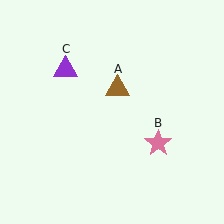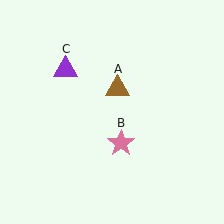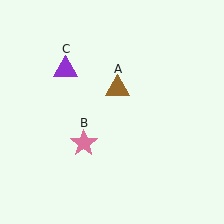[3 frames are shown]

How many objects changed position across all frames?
1 object changed position: pink star (object B).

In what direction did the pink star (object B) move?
The pink star (object B) moved left.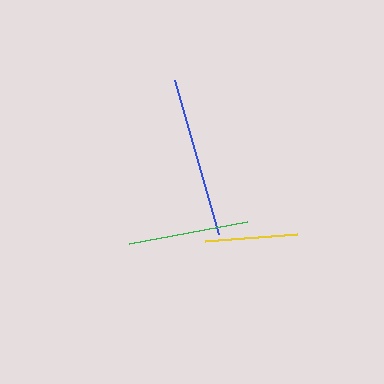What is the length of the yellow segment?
The yellow segment is approximately 93 pixels long.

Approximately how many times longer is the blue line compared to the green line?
The blue line is approximately 1.3 times the length of the green line.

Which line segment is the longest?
The blue line is the longest at approximately 160 pixels.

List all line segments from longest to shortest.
From longest to shortest: blue, green, yellow.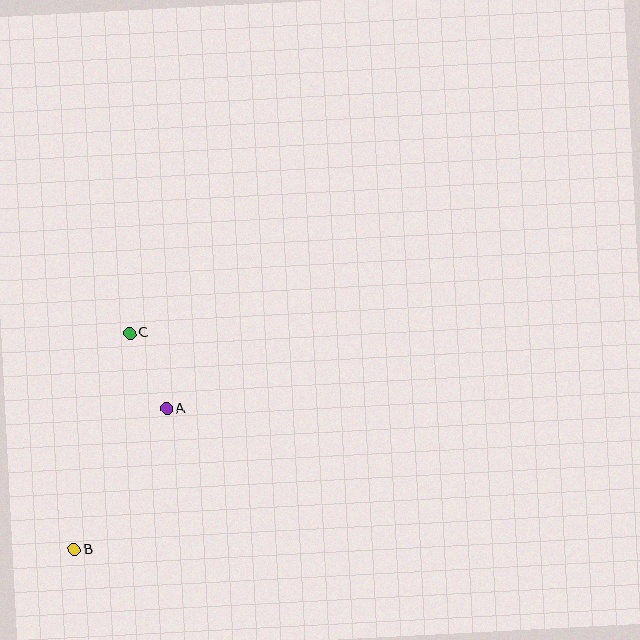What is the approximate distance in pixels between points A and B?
The distance between A and B is approximately 169 pixels.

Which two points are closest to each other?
Points A and C are closest to each other.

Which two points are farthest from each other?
Points B and C are farthest from each other.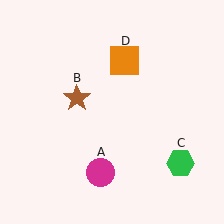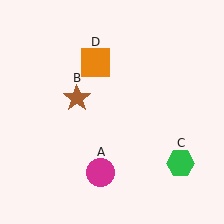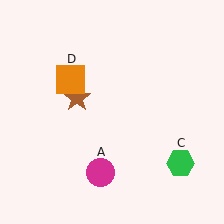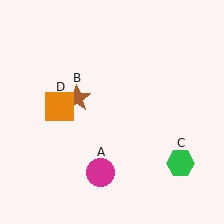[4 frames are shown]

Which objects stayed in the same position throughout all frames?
Magenta circle (object A) and brown star (object B) and green hexagon (object C) remained stationary.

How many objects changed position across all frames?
1 object changed position: orange square (object D).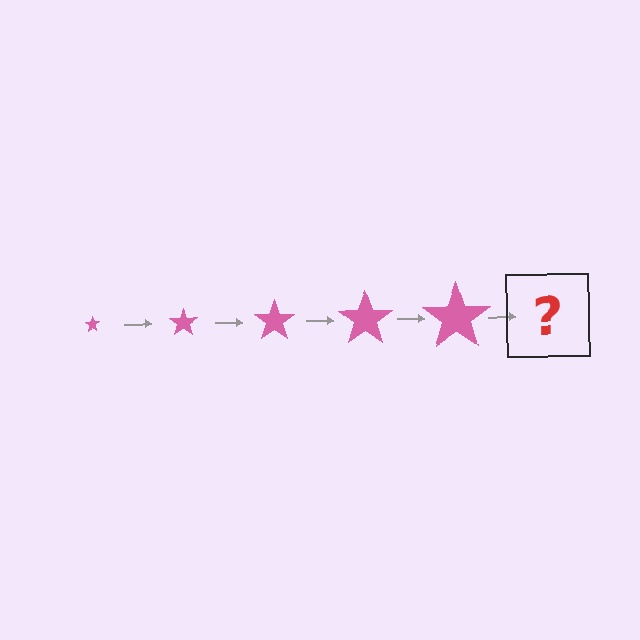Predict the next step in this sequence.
The next step is a pink star, larger than the previous one.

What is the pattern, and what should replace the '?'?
The pattern is that the star gets progressively larger each step. The '?' should be a pink star, larger than the previous one.